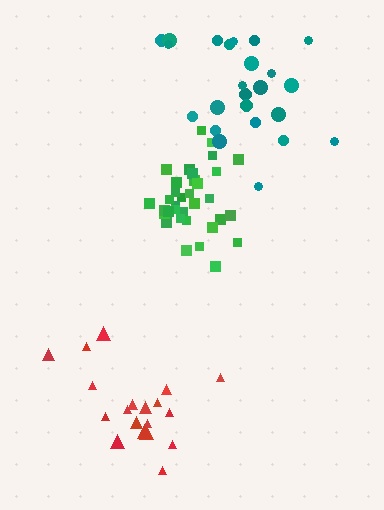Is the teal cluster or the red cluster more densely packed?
Red.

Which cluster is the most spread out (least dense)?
Teal.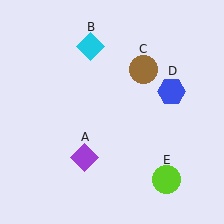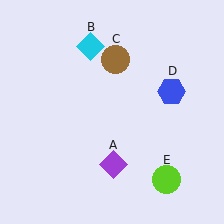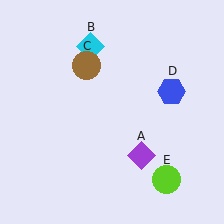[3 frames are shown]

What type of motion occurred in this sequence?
The purple diamond (object A), brown circle (object C) rotated counterclockwise around the center of the scene.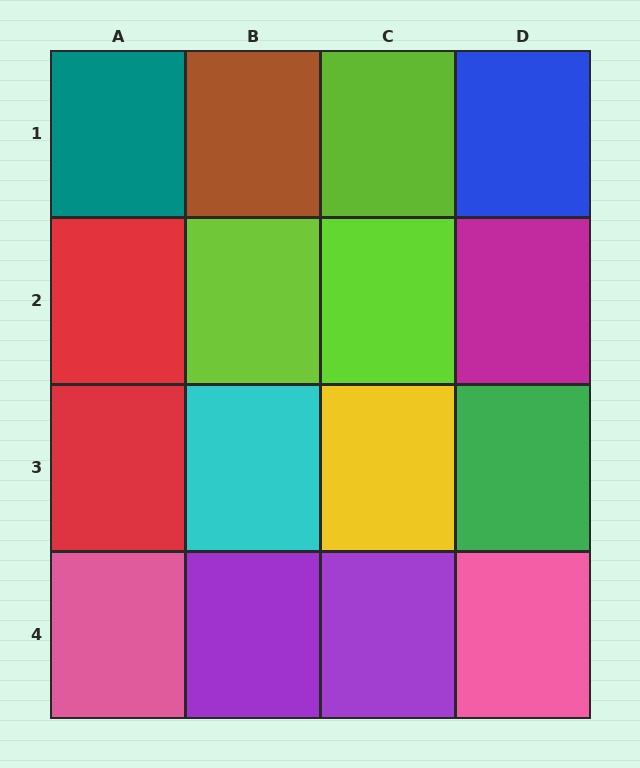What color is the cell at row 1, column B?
Brown.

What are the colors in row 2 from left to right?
Red, lime, lime, magenta.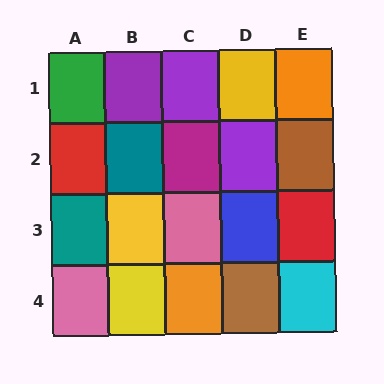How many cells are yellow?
3 cells are yellow.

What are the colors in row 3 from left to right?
Teal, yellow, pink, blue, red.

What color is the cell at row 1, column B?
Purple.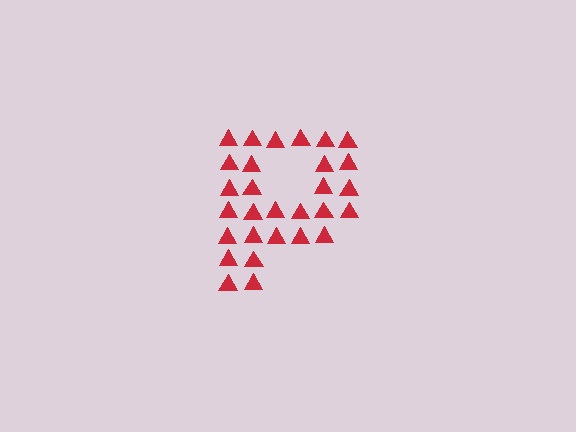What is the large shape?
The large shape is the letter P.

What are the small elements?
The small elements are triangles.